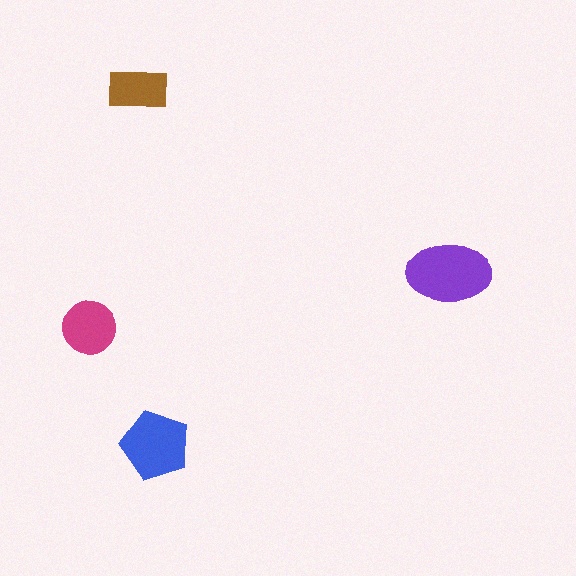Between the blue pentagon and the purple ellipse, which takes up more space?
The purple ellipse.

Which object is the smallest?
The brown rectangle.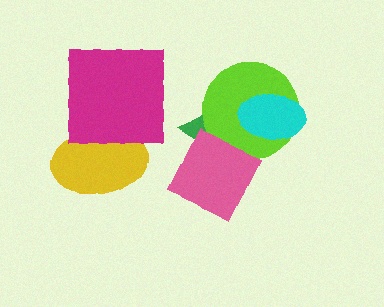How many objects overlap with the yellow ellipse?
1 object overlaps with the yellow ellipse.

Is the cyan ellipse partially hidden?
No, no other shape covers it.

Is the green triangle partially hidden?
Yes, it is partially covered by another shape.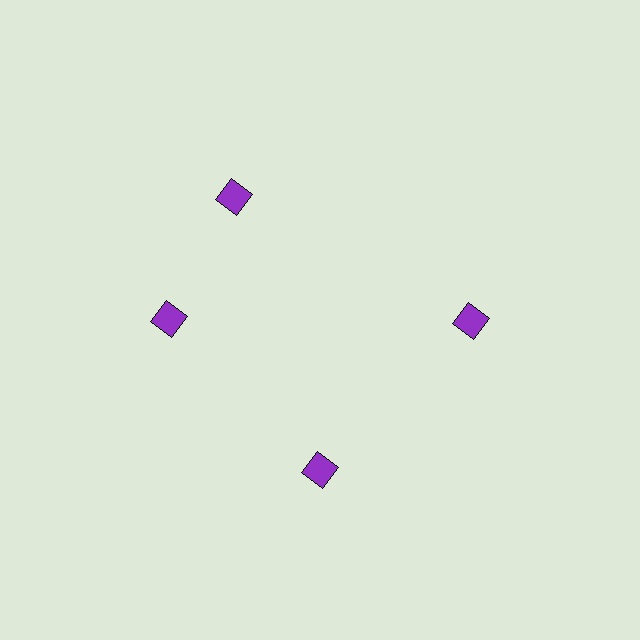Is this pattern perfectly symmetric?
No. The 4 purple diamonds are arranged in a ring, but one element near the 12 o'clock position is rotated out of alignment along the ring, breaking the 4-fold rotational symmetry.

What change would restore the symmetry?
The symmetry would be restored by rotating it back into even spacing with its neighbors so that all 4 diamonds sit at equal angles and equal distance from the center.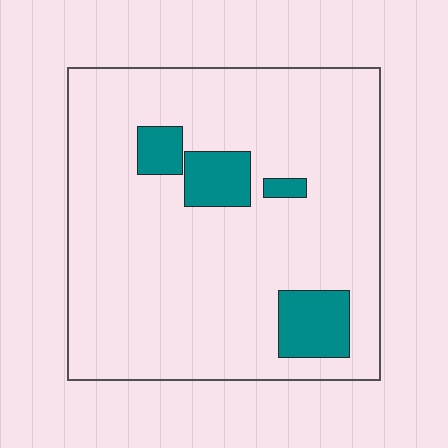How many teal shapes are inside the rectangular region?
4.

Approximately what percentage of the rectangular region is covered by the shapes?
Approximately 10%.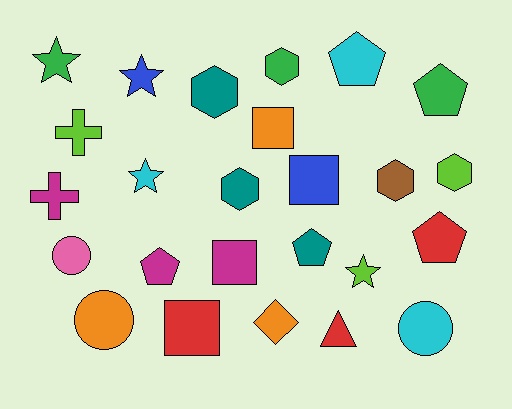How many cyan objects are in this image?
There are 3 cyan objects.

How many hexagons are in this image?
There are 5 hexagons.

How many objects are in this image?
There are 25 objects.